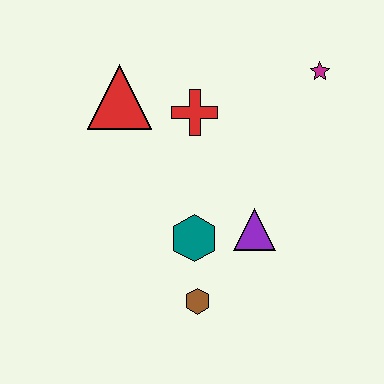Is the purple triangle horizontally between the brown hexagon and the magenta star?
Yes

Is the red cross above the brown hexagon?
Yes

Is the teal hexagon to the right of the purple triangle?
No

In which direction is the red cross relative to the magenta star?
The red cross is to the left of the magenta star.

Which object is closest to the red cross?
The red triangle is closest to the red cross.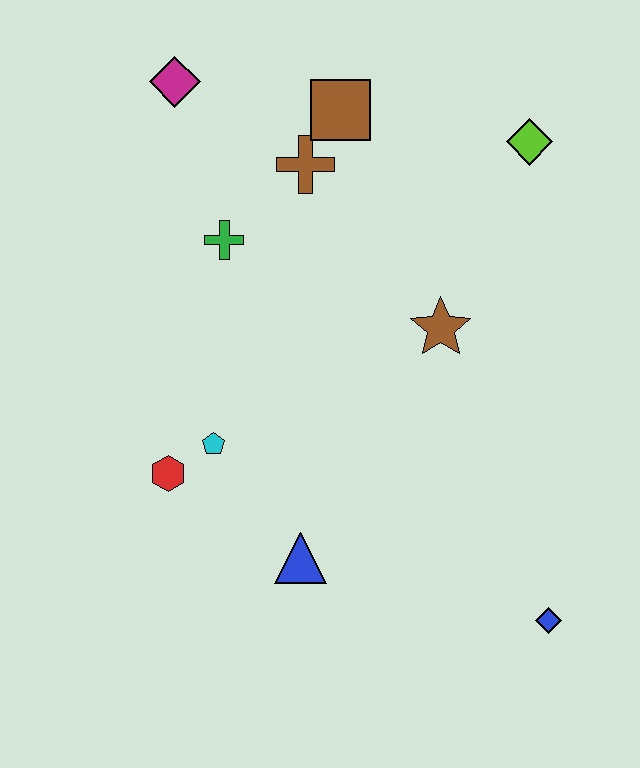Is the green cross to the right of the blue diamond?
No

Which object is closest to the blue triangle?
The cyan pentagon is closest to the blue triangle.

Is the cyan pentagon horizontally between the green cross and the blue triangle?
No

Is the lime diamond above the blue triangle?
Yes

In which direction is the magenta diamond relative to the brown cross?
The magenta diamond is to the left of the brown cross.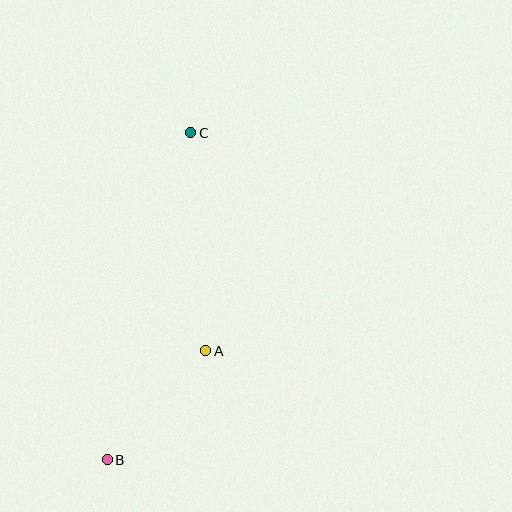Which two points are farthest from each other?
Points B and C are farthest from each other.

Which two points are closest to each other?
Points A and B are closest to each other.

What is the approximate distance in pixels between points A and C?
The distance between A and C is approximately 219 pixels.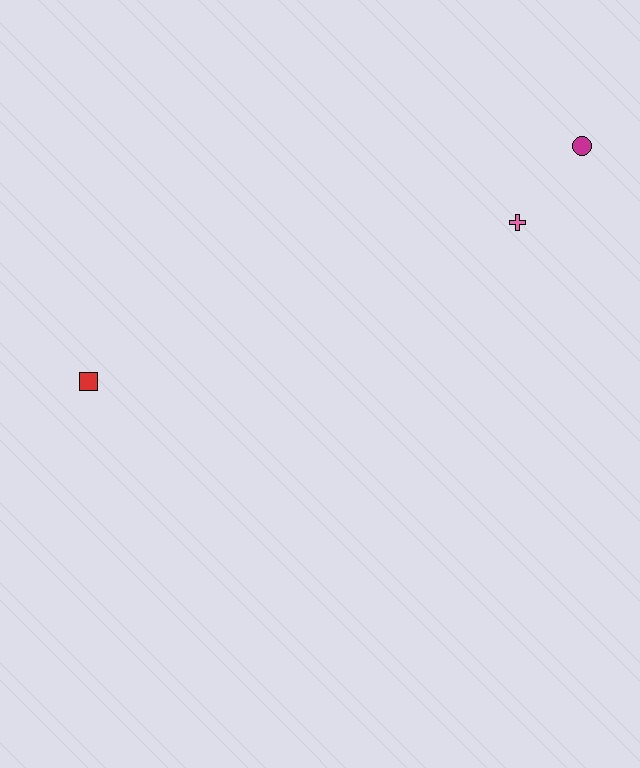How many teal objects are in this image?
There are no teal objects.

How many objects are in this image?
There are 3 objects.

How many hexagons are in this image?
There are no hexagons.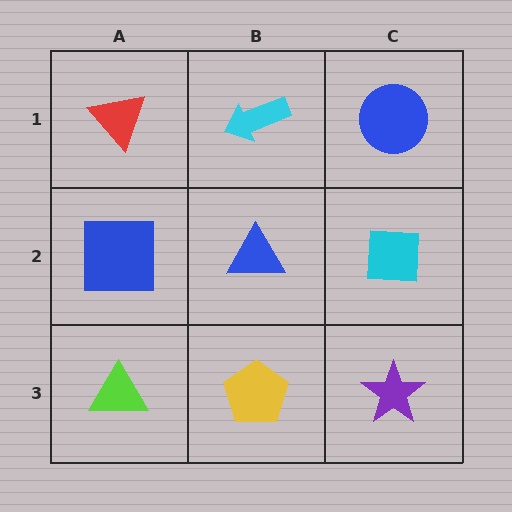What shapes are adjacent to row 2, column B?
A cyan arrow (row 1, column B), a yellow pentagon (row 3, column B), a blue square (row 2, column A), a cyan square (row 2, column C).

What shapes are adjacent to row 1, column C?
A cyan square (row 2, column C), a cyan arrow (row 1, column B).